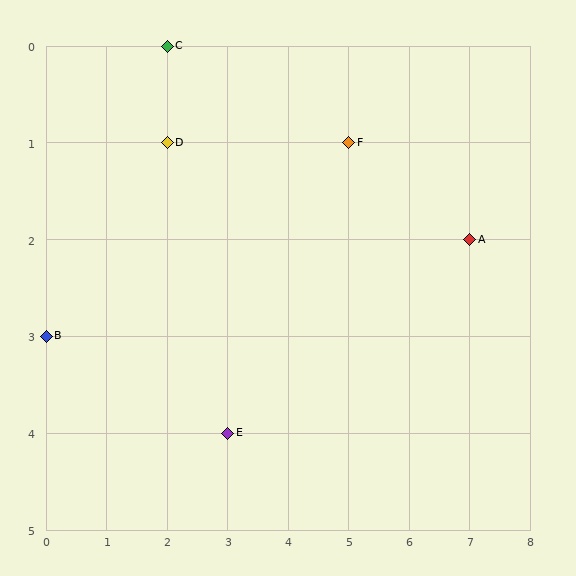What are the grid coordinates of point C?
Point C is at grid coordinates (2, 0).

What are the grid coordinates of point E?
Point E is at grid coordinates (3, 4).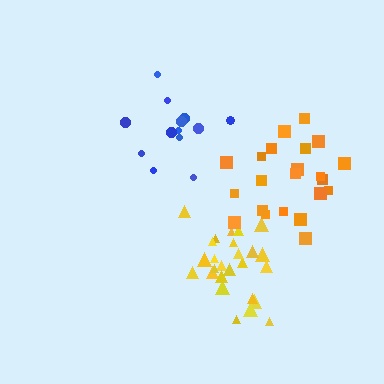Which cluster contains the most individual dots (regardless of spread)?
Yellow (26).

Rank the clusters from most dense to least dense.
yellow, orange, blue.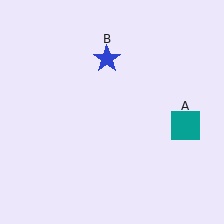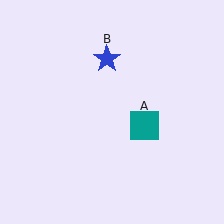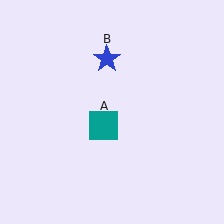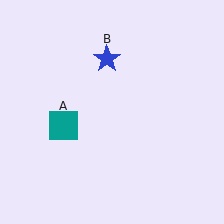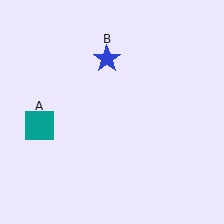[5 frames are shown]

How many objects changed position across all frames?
1 object changed position: teal square (object A).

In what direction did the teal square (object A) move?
The teal square (object A) moved left.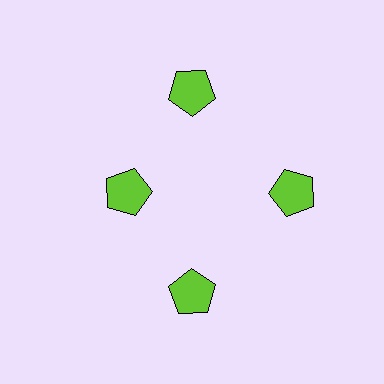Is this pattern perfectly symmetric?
No. The 4 lime pentagons are arranged in a ring, but one element near the 9 o'clock position is pulled inward toward the center, breaking the 4-fold rotational symmetry.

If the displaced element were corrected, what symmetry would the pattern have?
It would have 4-fold rotational symmetry — the pattern would map onto itself every 90 degrees.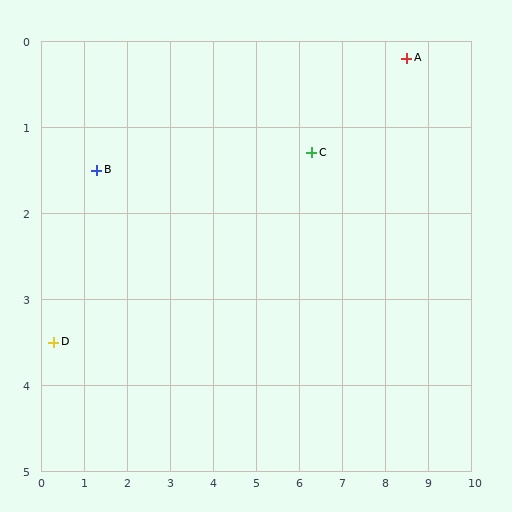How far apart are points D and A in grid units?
Points D and A are about 8.8 grid units apart.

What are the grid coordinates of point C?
Point C is at approximately (6.3, 1.3).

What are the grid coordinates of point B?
Point B is at approximately (1.3, 1.5).